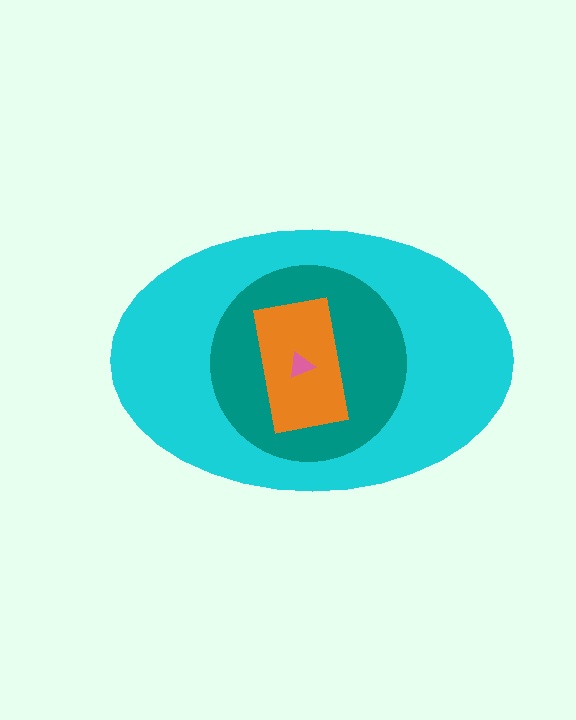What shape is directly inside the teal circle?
The orange rectangle.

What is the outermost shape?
The cyan ellipse.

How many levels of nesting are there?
4.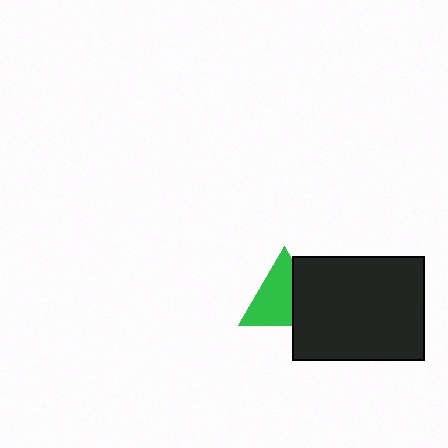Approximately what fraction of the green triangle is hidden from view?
Roughly 36% of the green triangle is hidden behind the black rectangle.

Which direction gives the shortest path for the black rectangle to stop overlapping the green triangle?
Moving right gives the shortest separation.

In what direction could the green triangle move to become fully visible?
The green triangle could move left. That would shift it out from behind the black rectangle entirely.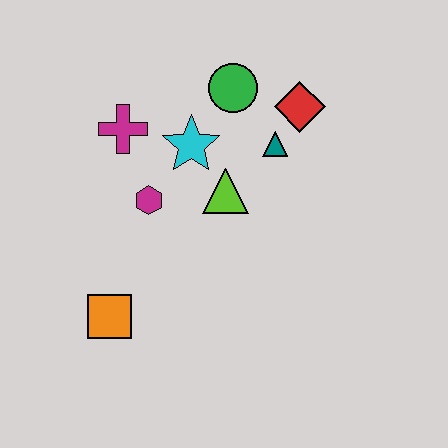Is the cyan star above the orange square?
Yes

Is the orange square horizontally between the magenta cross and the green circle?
No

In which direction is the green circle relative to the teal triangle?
The green circle is above the teal triangle.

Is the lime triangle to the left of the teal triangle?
Yes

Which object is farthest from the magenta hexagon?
The red diamond is farthest from the magenta hexagon.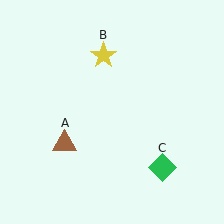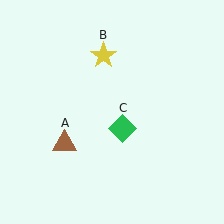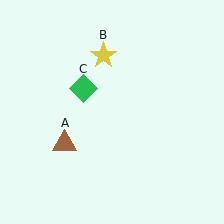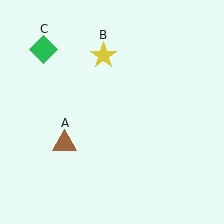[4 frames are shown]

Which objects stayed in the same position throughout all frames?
Brown triangle (object A) and yellow star (object B) remained stationary.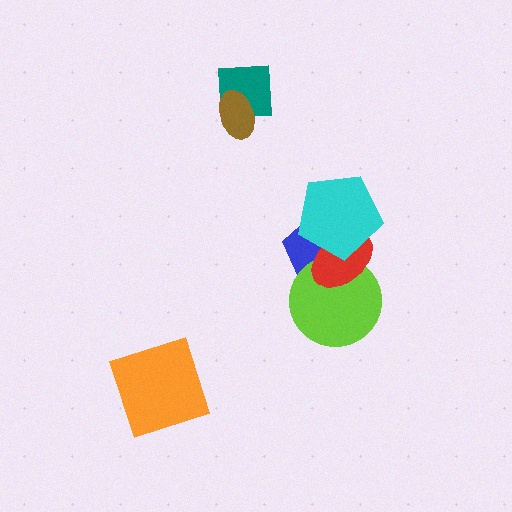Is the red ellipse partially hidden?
Yes, it is partially covered by another shape.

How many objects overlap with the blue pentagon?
3 objects overlap with the blue pentagon.